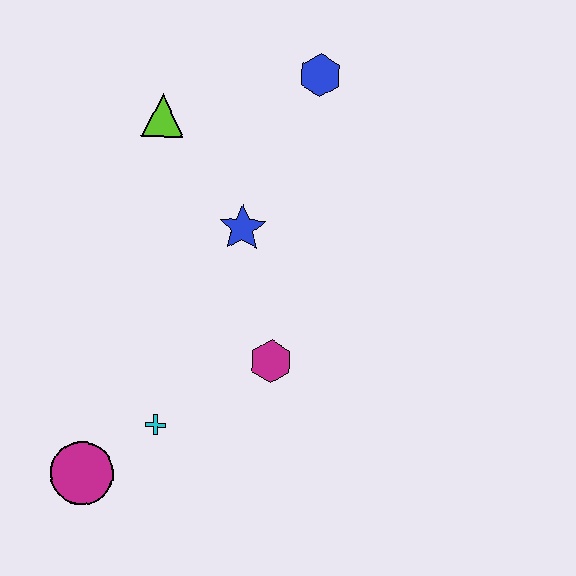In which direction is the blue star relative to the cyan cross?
The blue star is above the cyan cross.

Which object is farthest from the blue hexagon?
The magenta circle is farthest from the blue hexagon.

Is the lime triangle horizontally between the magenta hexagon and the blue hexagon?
No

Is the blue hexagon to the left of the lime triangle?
No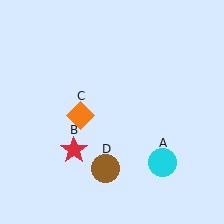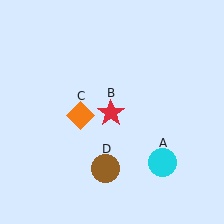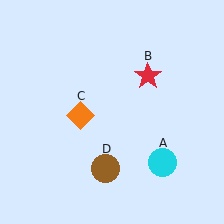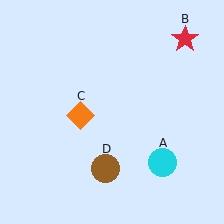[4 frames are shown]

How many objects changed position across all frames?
1 object changed position: red star (object B).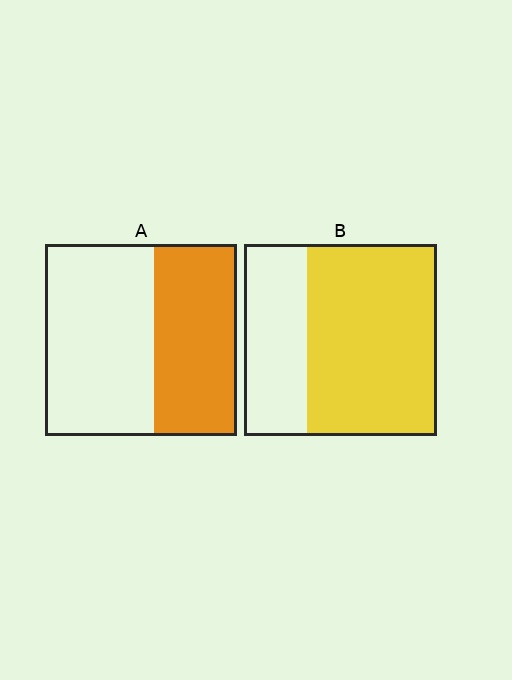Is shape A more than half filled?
No.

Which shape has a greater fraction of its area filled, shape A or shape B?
Shape B.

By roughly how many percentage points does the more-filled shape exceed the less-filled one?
By roughly 25 percentage points (B over A).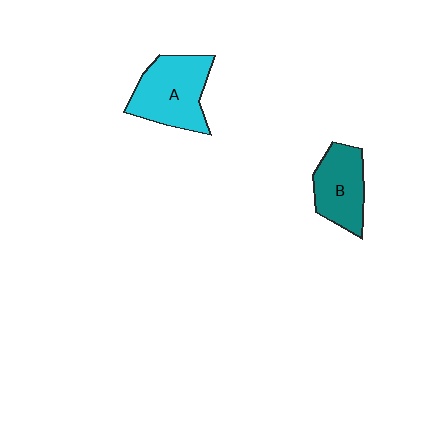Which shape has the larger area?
Shape A (cyan).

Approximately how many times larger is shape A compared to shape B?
Approximately 1.3 times.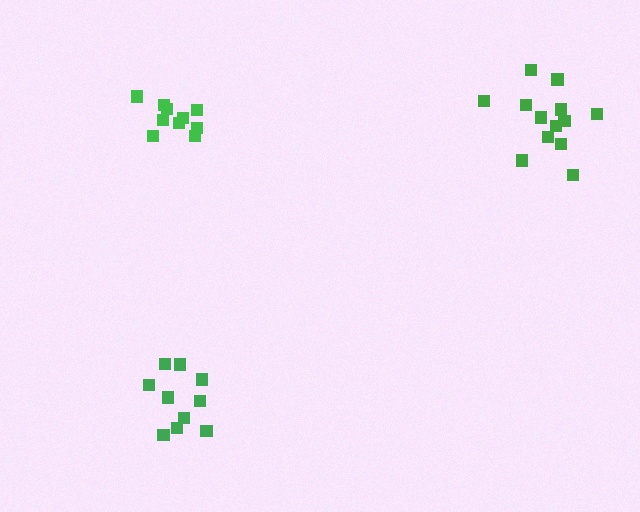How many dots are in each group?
Group 1: 10 dots, Group 2: 13 dots, Group 3: 10 dots (33 total).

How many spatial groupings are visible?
There are 3 spatial groupings.